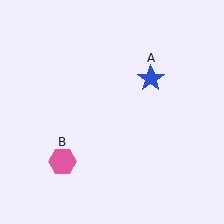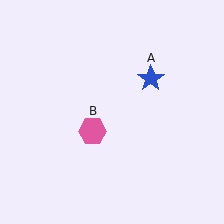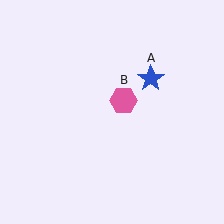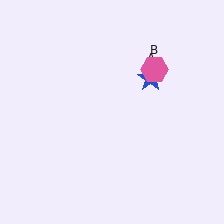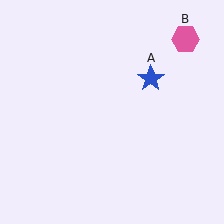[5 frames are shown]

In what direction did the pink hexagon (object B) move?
The pink hexagon (object B) moved up and to the right.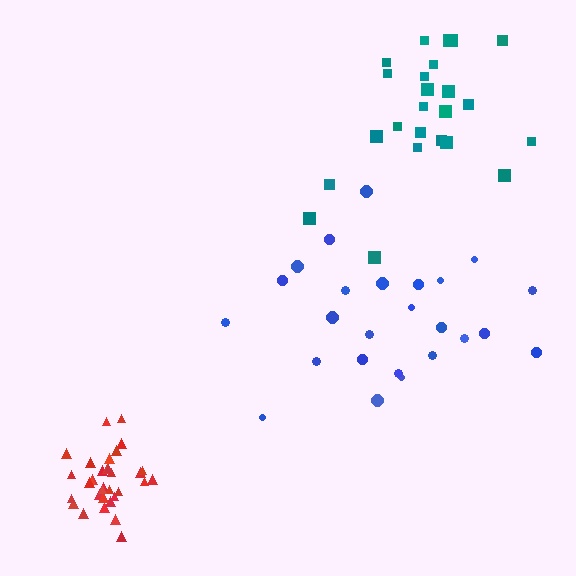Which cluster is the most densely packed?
Red.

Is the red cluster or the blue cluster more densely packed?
Red.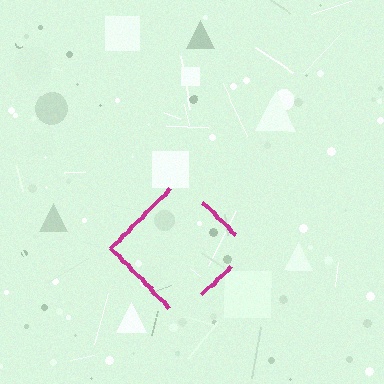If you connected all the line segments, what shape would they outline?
They would outline a diamond.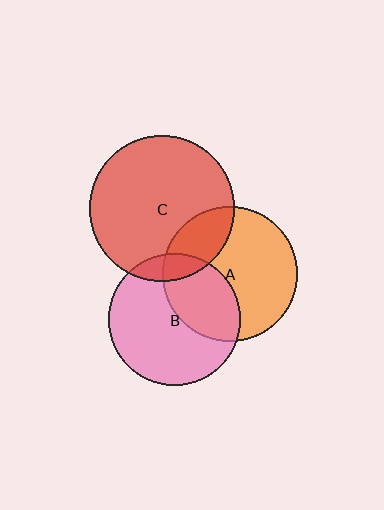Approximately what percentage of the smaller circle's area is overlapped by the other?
Approximately 35%.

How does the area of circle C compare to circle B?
Approximately 1.2 times.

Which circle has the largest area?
Circle C (red).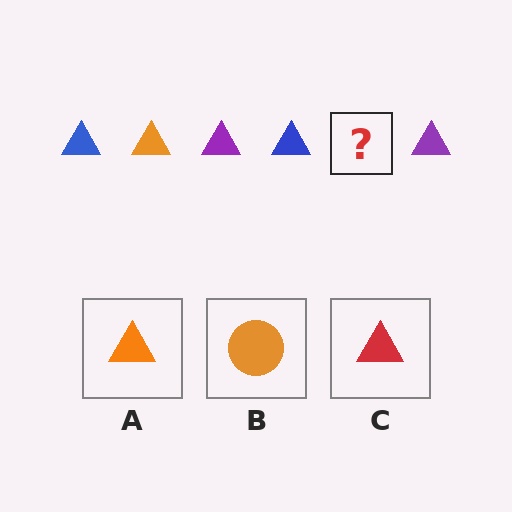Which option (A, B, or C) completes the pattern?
A.